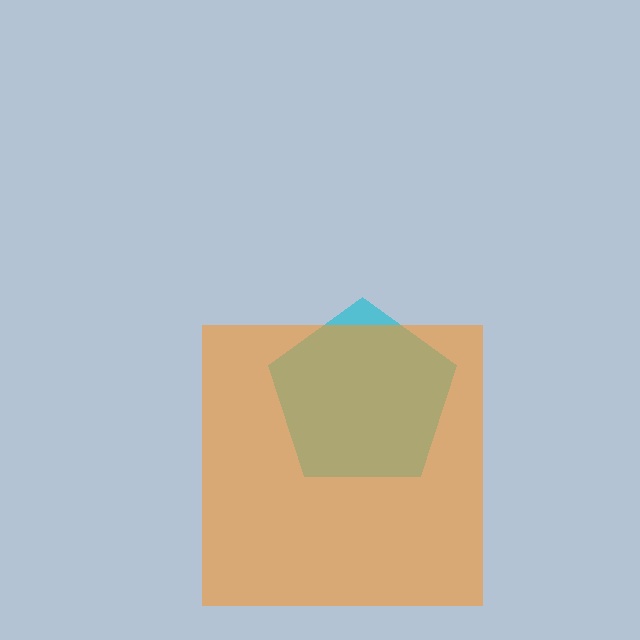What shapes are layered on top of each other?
The layered shapes are: a cyan pentagon, an orange square.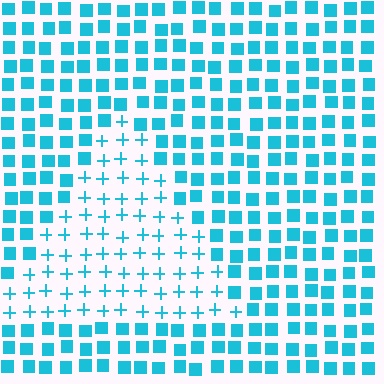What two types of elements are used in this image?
The image uses plus signs inside the triangle region and squares outside it.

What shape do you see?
I see a triangle.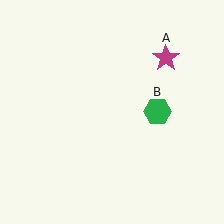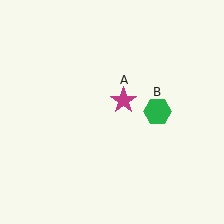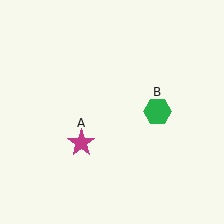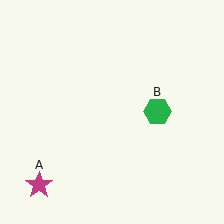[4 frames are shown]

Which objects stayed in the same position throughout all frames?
Green hexagon (object B) remained stationary.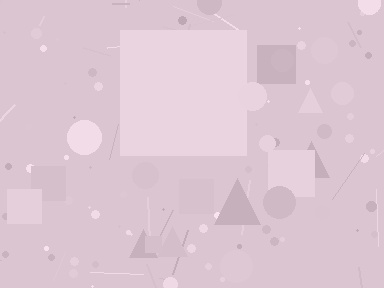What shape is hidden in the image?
A square is hidden in the image.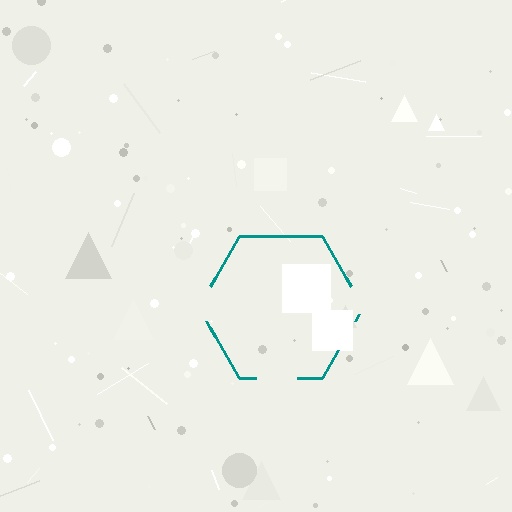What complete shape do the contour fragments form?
The contour fragments form a hexagon.